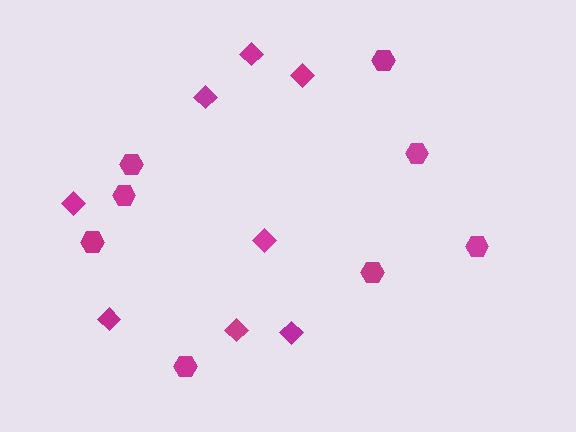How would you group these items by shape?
There are 2 groups: one group of diamonds (8) and one group of hexagons (8).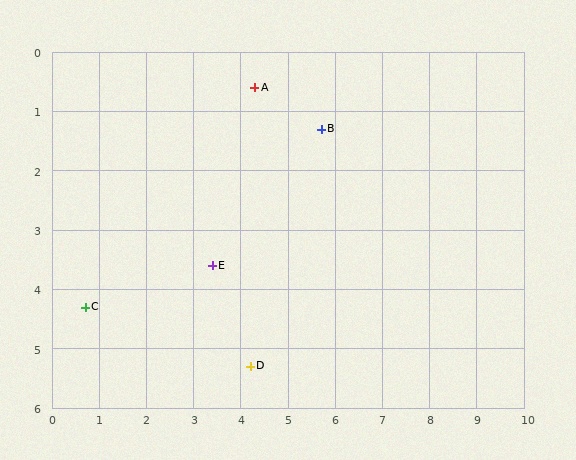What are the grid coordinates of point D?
Point D is at approximately (4.2, 5.3).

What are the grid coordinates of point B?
Point B is at approximately (5.7, 1.3).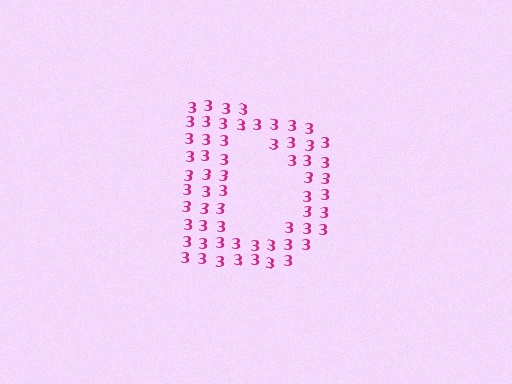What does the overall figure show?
The overall figure shows the letter D.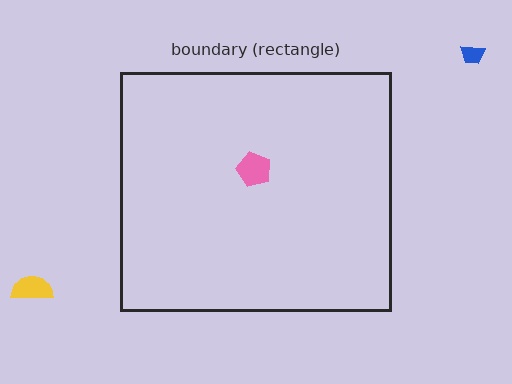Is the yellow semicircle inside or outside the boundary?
Outside.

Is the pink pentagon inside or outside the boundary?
Inside.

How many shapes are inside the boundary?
1 inside, 2 outside.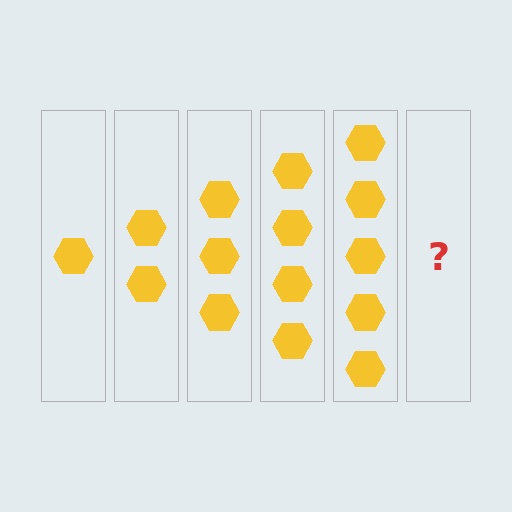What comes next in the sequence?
The next element should be 6 hexagons.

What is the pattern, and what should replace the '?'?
The pattern is that each step adds one more hexagon. The '?' should be 6 hexagons.